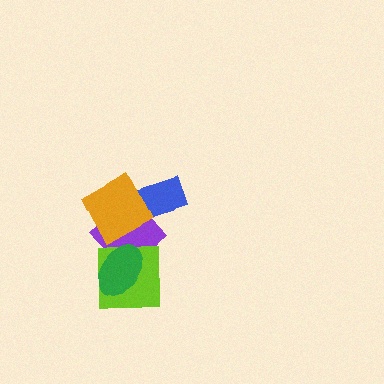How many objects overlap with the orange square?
2 objects overlap with the orange square.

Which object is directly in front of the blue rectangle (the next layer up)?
The purple diamond is directly in front of the blue rectangle.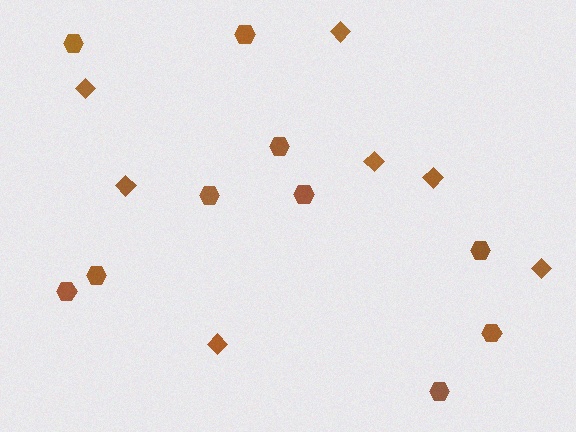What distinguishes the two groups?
There are 2 groups: one group of hexagons (10) and one group of diamonds (7).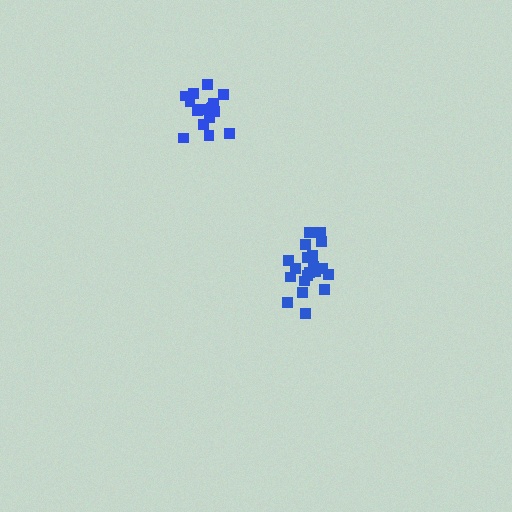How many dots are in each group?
Group 1: 20 dots, Group 2: 16 dots (36 total).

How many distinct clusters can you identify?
There are 2 distinct clusters.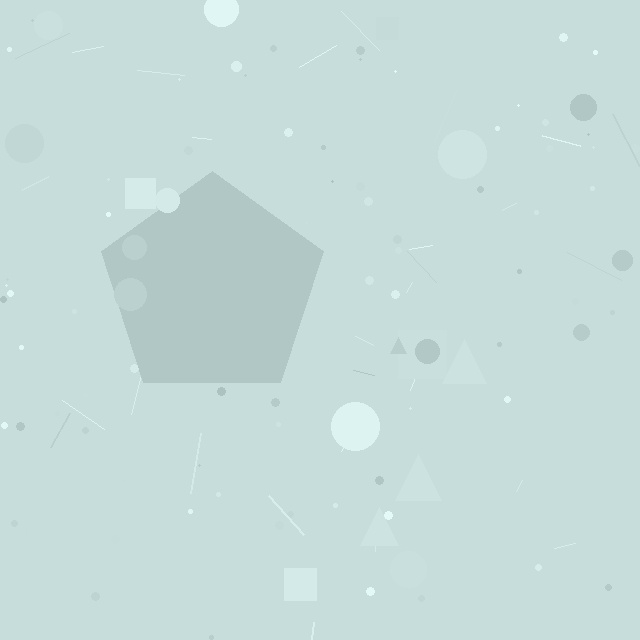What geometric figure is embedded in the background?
A pentagon is embedded in the background.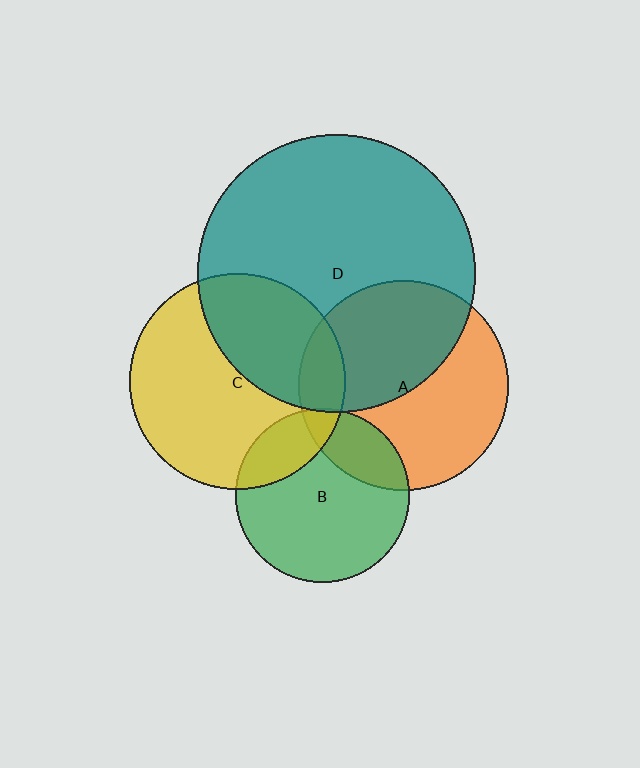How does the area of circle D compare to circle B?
Approximately 2.6 times.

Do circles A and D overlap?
Yes.